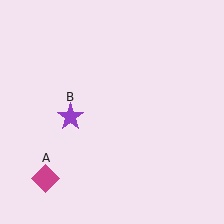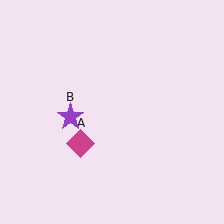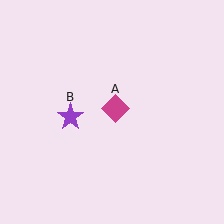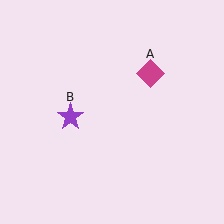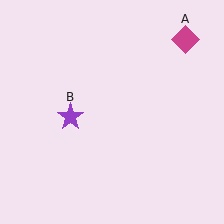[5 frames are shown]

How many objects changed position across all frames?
1 object changed position: magenta diamond (object A).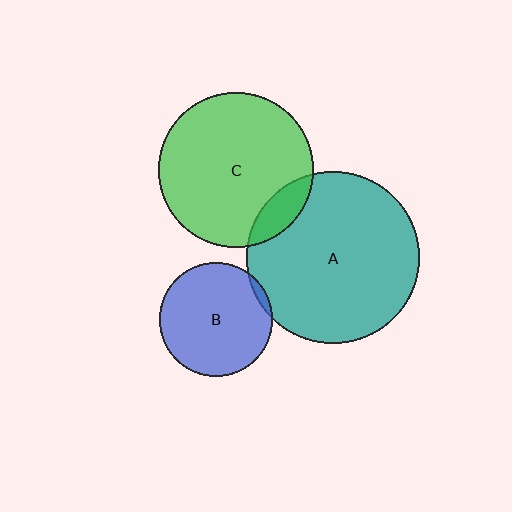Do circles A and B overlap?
Yes.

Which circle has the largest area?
Circle A (teal).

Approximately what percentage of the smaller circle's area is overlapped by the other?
Approximately 5%.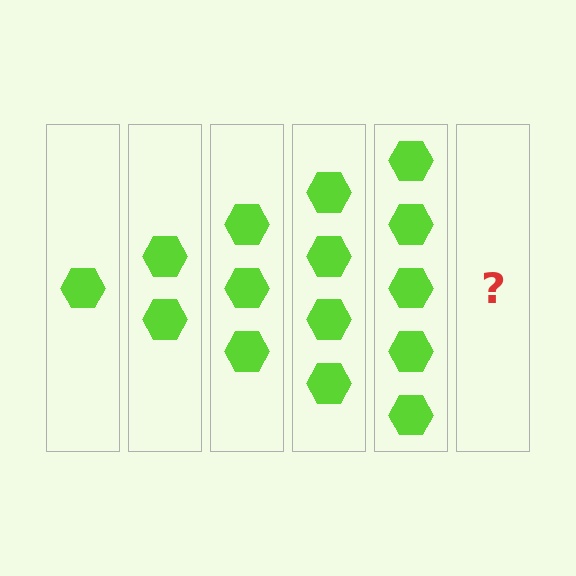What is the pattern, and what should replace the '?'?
The pattern is that each step adds one more hexagon. The '?' should be 6 hexagons.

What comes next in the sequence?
The next element should be 6 hexagons.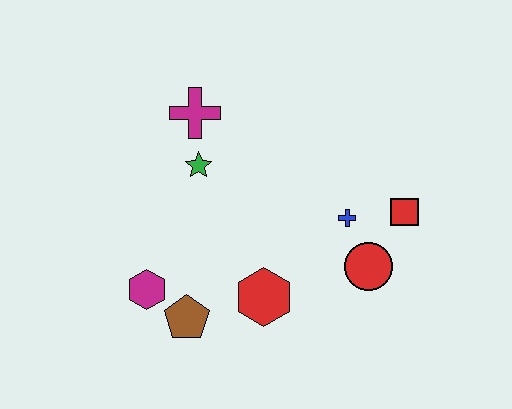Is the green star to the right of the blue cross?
No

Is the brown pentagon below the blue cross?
Yes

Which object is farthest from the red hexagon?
The magenta cross is farthest from the red hexagon.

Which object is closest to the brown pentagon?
The magenta hexagon is closest to the brown pentagon.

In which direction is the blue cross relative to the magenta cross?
The blue cross is to the right of the magenta cross.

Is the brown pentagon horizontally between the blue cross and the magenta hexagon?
Yes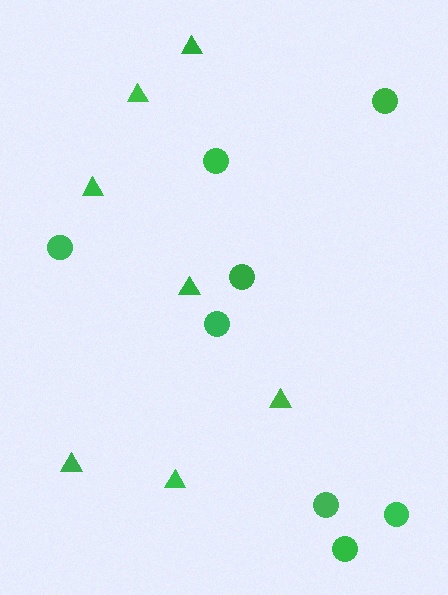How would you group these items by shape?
There are 2 groups: one group of triangles (7) and one group of circles (8).